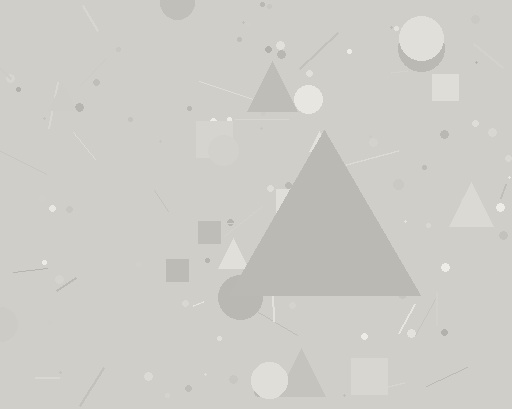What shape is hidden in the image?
A triangle is hidden in the image.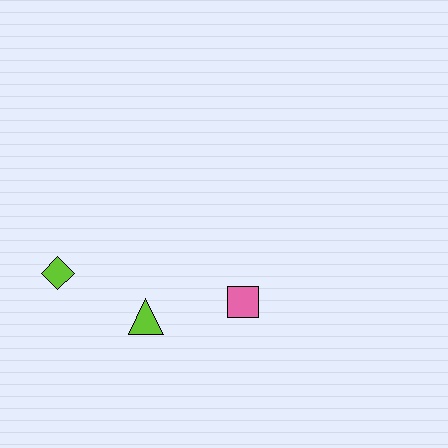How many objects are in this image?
There are 3 objects.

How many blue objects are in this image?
There are no blue objects.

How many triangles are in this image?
There is 1 triangle.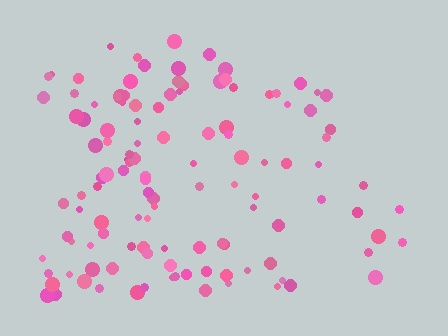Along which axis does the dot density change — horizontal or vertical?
Horizontal.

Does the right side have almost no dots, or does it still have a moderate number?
Still a moderate number, just noticeably fewer than the left.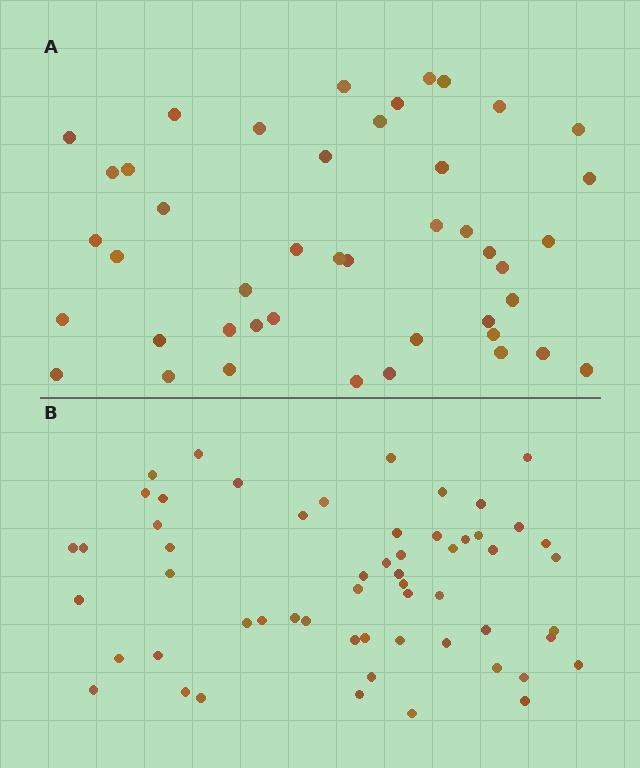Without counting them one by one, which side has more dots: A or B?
Region B (the bottom region) has more dots.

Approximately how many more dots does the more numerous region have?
Region B has approximately 15 more dots than region A.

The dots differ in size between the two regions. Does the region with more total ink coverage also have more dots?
No. Region A has more total ink coverage because its dots are larger, but region B actually contains more individual dots. Total area can be misleading — the number of items is what matters here.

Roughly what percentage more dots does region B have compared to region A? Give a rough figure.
About 30% more.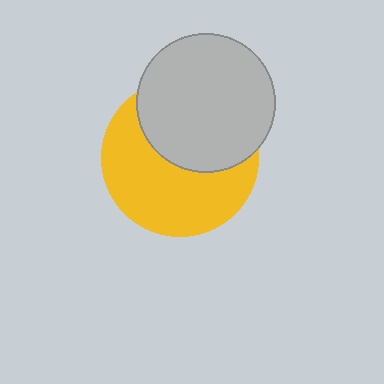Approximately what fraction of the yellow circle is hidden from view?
Roughly 44% of the yellow circle is hidden behind the light gray circle.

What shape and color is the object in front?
The object in front is a light gray circle.